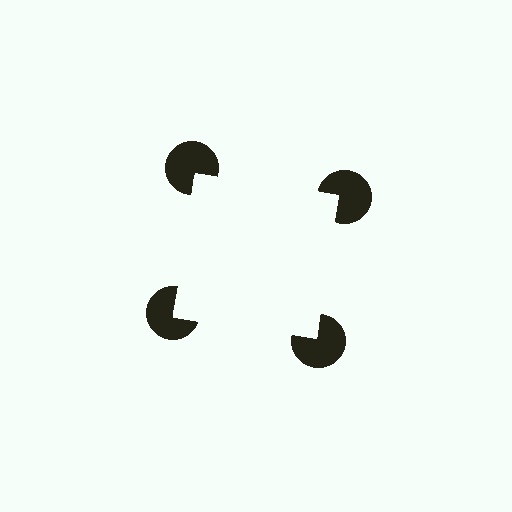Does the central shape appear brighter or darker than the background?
It typically appears slightly brighter than the background, even though no actual brightness change is drawn.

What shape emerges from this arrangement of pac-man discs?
An illusory square — its edges are inferred from the aligned wedge cuts in the pac-man discs, not physically drawn.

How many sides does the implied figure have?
4 sides.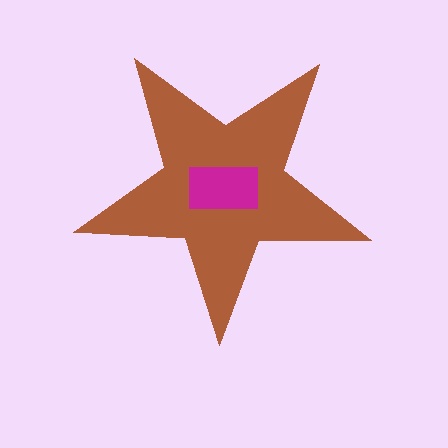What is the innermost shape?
The magenta rectangle.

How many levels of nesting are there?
2.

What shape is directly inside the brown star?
The magenta rectangle.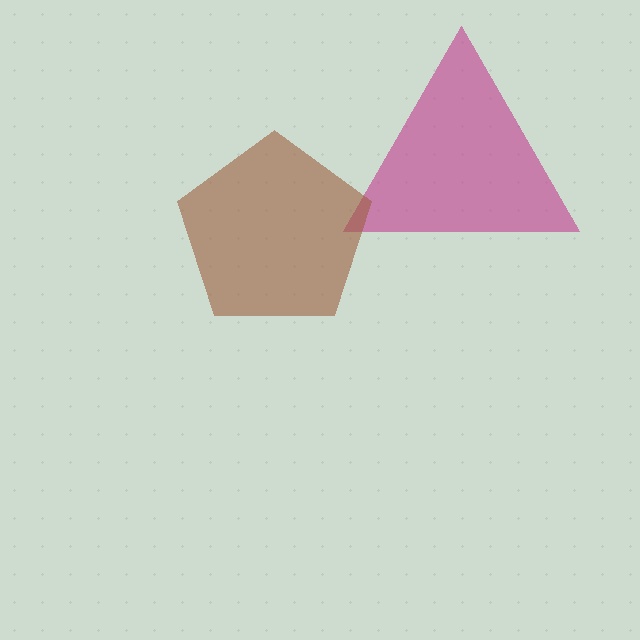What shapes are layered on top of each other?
The layered shapes are: a magenta triangle, a brown pentagon.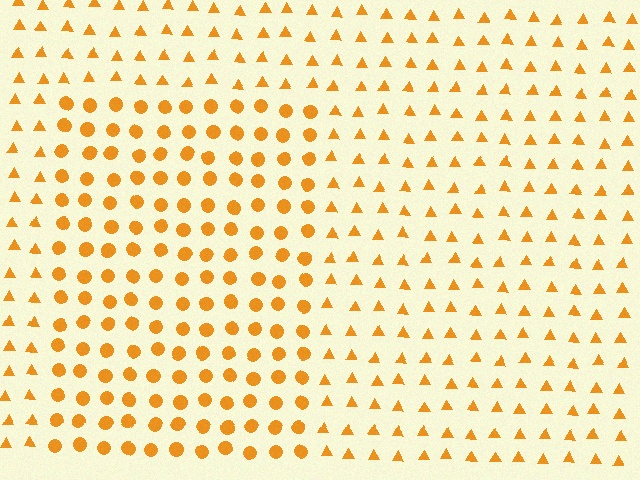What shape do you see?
I see a rectangle.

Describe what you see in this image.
The image is filled with small orange elements arranged in a uniform grid. A rectangle-shaped region contains circles, while the surrounding area contains triangles. The boundary is defined purely by the change in element shape.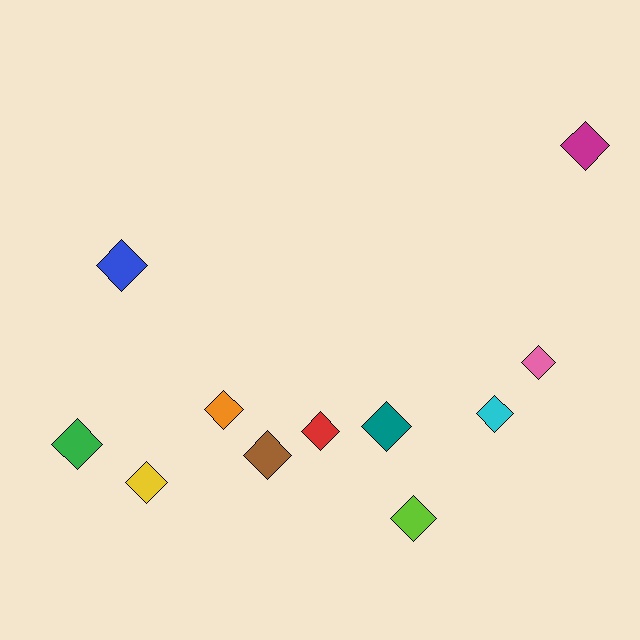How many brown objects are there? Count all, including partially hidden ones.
There is 1 brown object.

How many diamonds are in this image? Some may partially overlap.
There are 11 diamonds.